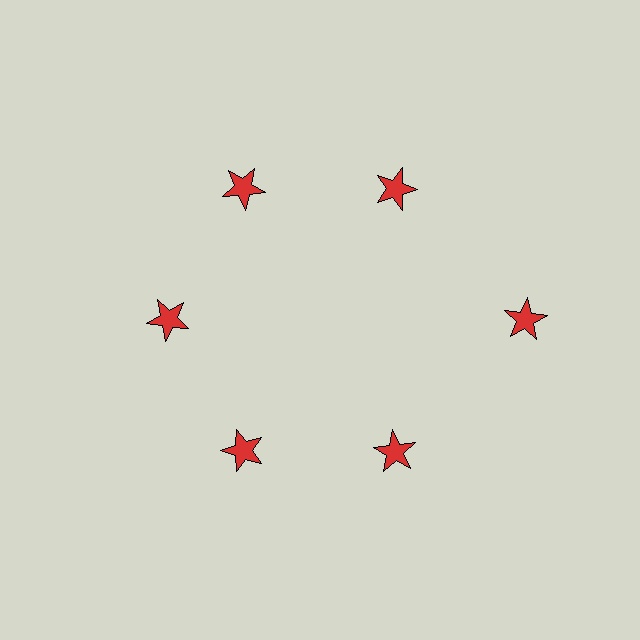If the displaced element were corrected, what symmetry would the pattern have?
It would have 6-fold rotational symmetry — the pattern would map onto itself every 60 degrees.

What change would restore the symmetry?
The symmetry would be restored by moving it inward, back onto the ring so that all 6 stars sit at equal angles and equal distance from the center.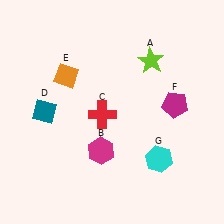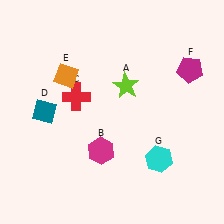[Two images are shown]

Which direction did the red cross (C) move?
The red cross (C) moved left.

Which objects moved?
The objects that moved are: the lime star (A), the red cross (C), the magenta pentagon (F).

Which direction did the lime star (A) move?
The lime star (A) moved down.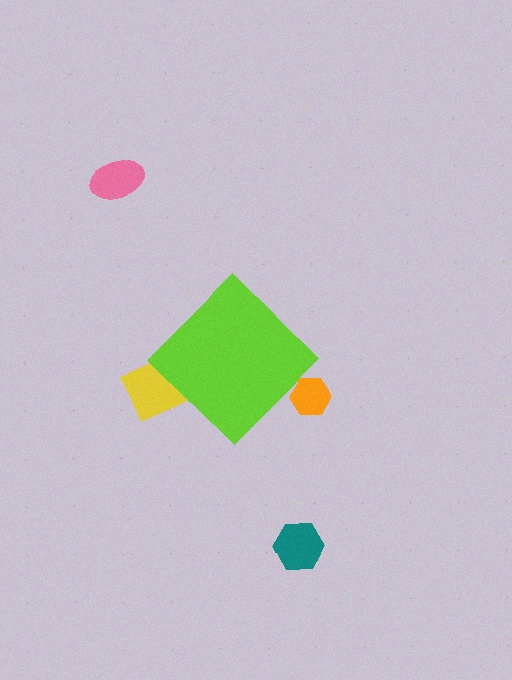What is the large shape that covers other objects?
A lime diamond.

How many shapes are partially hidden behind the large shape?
2 shapes are partially hidden.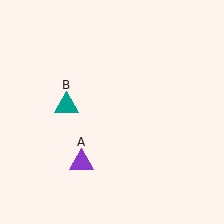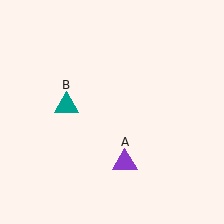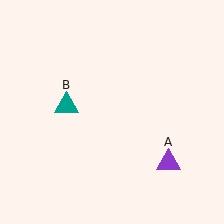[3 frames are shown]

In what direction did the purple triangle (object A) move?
The purple triangle (object A) moved right.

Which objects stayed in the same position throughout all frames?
Teal triangle (object B) remained stationary.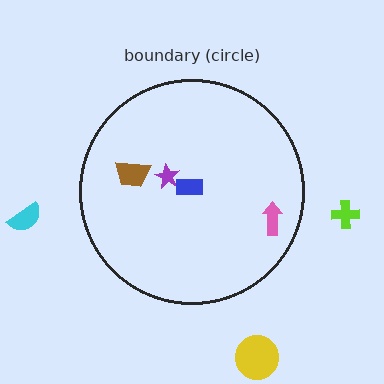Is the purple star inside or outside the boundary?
Inside.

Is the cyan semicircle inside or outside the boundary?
Outside.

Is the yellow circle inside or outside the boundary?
Outside.